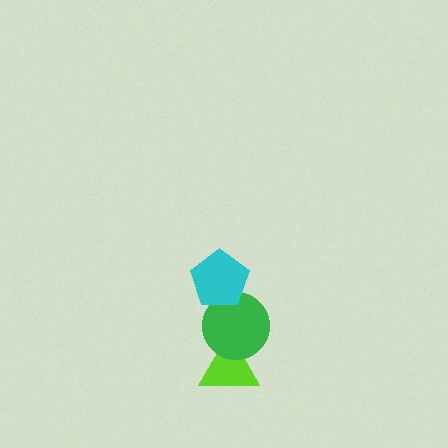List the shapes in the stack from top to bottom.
From top to bottom: the cyan pentagon, the green circle, the lime triangle.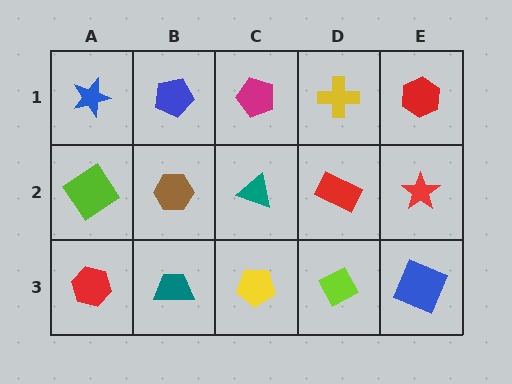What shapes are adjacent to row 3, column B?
A brown hexagon (row 2, column B), a red hexagon (row 3, column A), a yellow pentagon (row 3, column C).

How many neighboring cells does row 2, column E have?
3.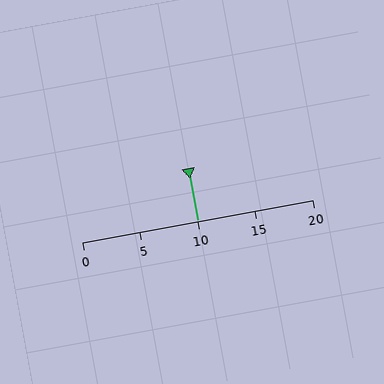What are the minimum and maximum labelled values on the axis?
The axis runs from 0 to 20.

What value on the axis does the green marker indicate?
The marker indicates approximately 10.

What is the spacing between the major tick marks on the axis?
The major ticks are spaced 5 apart.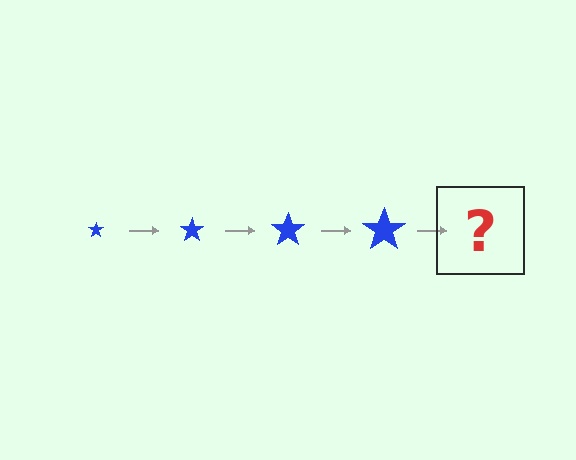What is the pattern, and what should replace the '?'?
The pattern is that the star gets progressively larger each step. The '?' should be a blue star, larger than the previous one.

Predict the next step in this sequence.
The next step is a blue star, larger than the previous one.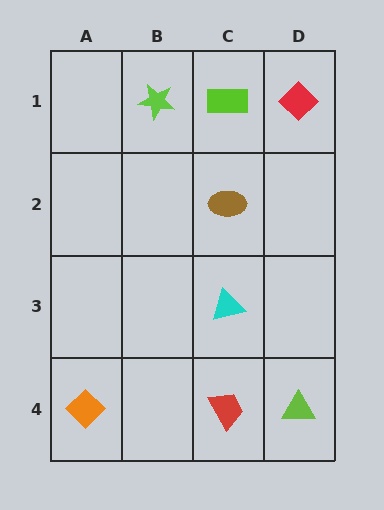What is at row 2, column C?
A brown ellipse.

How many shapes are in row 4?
3 shapes.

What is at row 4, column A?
An orange diamond.